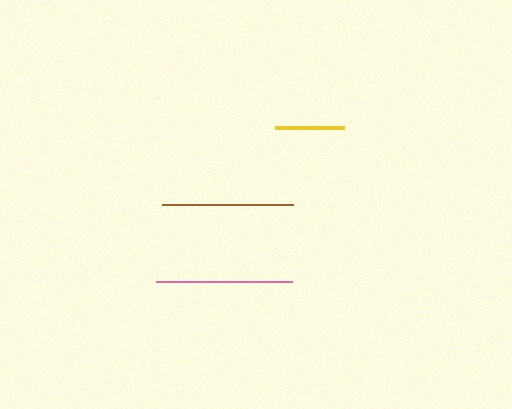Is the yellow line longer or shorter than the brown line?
The brown line is longer than the yellow line.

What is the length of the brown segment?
The brown segment is approximately 131 pixels long.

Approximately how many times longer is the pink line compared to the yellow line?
The pink line is approximately 2.0 times the length of the yellow line.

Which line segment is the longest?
The pink line is the longest at approximately 136 pixels.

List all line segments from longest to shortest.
From longest to shortest: pink, brown, yellow.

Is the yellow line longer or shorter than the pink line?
The pink line is longer than the yellow line.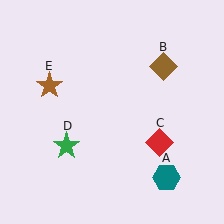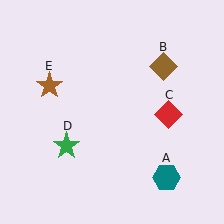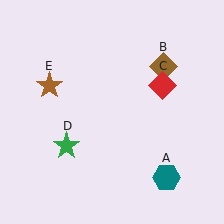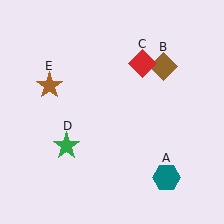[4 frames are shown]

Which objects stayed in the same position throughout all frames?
Teal hexagon (object A) and brown diamond (object B) and green star (object D) and brown star (object E) remained stationary.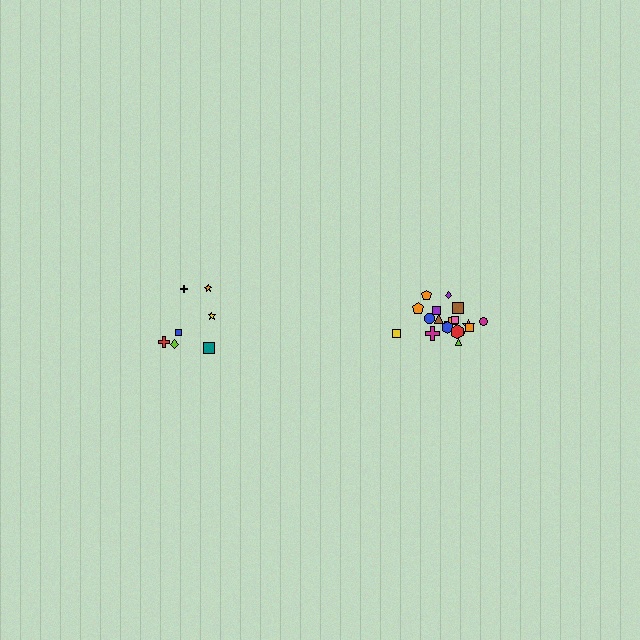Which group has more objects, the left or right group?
The right group.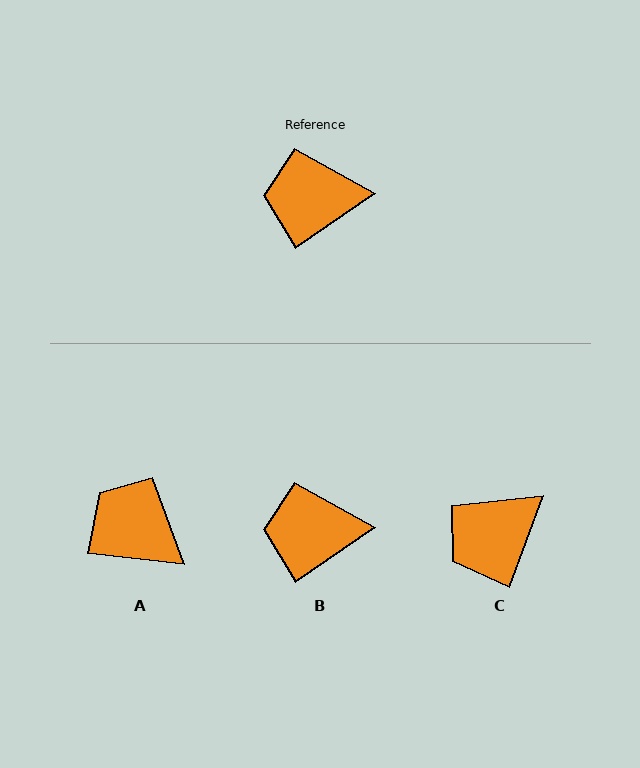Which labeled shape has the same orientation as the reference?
B.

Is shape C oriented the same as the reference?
No, it is off by about 35 degrees.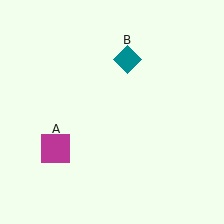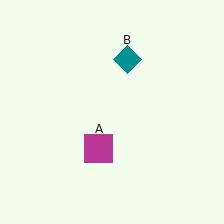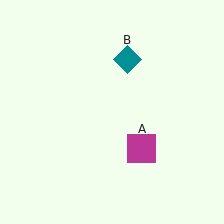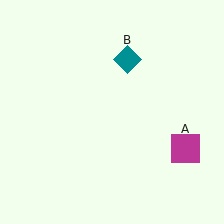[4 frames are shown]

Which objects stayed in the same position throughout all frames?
Teal diamond (object B) remained stationary.